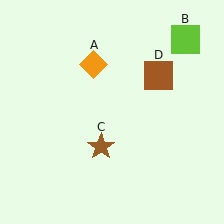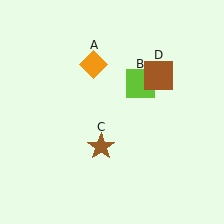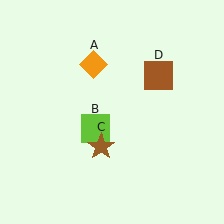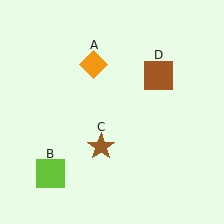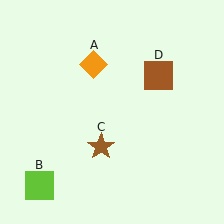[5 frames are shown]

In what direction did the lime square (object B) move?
The lime square (object B) moved down and to the left.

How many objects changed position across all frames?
1 object changed position: lime square (object B).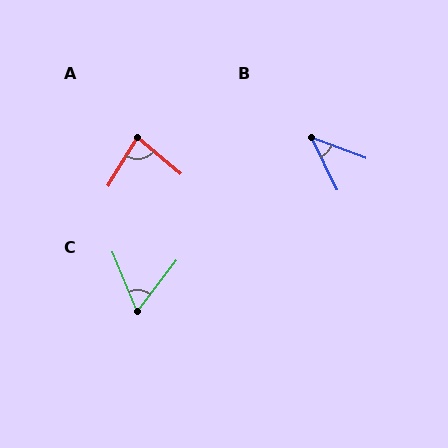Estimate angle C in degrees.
Approximately 60 degrees.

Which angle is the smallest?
B, at approximately 44 degrees.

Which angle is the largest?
A, at approximately 81 degrees.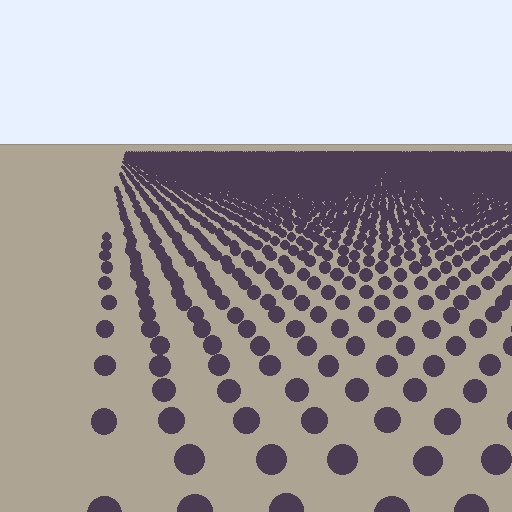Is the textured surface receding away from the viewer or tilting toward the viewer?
The surface is receding away from the viewer. Texture elements get smaller and denser toward the top.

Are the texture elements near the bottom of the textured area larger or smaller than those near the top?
Larger. Near the bottom, elements are closer to the viewer and appear at a bigger on-screen size.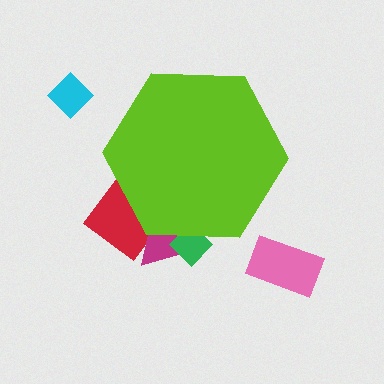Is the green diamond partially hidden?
Yes, the green diamond is partially hidden behind the lime hexagon.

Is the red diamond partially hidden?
Yes, the red diamond is partially hidden behind the lime hexagon.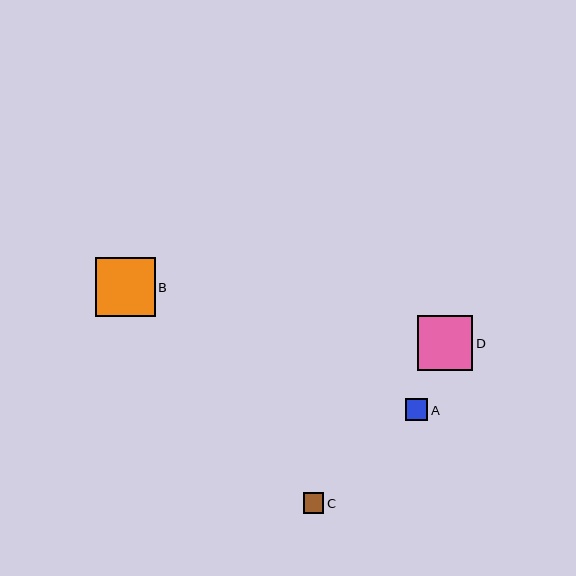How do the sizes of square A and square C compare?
Square A and square C are approximately the same size.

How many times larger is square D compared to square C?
Square D is approximately 2.7 times the size of square C.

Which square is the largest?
Square B is the largest with a size of approximately 60 pixels.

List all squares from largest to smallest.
From largest to smallest: B, D, A, C.